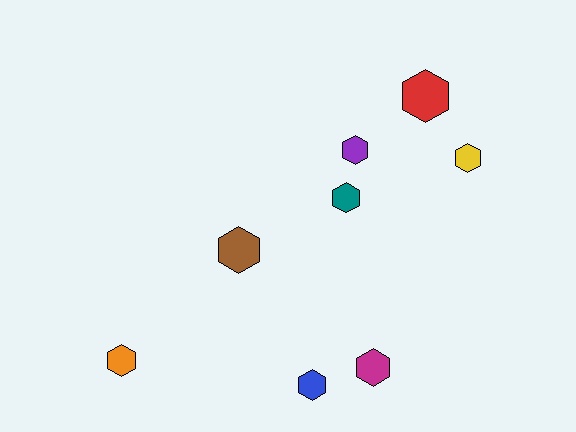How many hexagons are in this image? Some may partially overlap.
There are 8 hexagons.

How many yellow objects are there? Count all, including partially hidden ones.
There is 1 yellow object.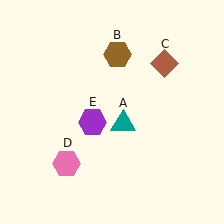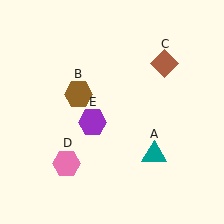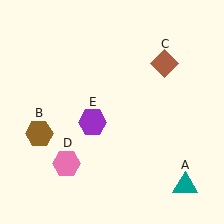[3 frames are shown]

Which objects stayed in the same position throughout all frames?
Brown diamond (object C) and pink hexagon (object D) and purple hexagon (object E) remained stationary.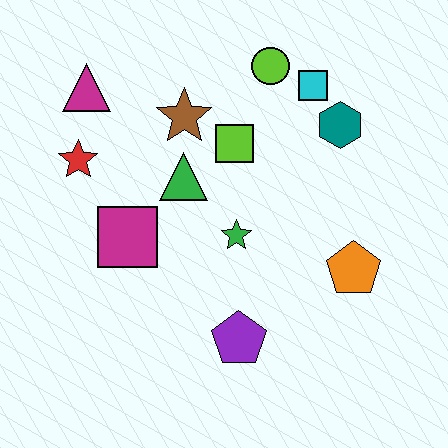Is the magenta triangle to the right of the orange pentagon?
No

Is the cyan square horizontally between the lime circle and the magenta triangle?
No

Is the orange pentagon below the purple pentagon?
No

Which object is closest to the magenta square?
The green triangle is closest to the magenta square.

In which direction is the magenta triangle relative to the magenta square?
The magenta triangle is above the magenta square.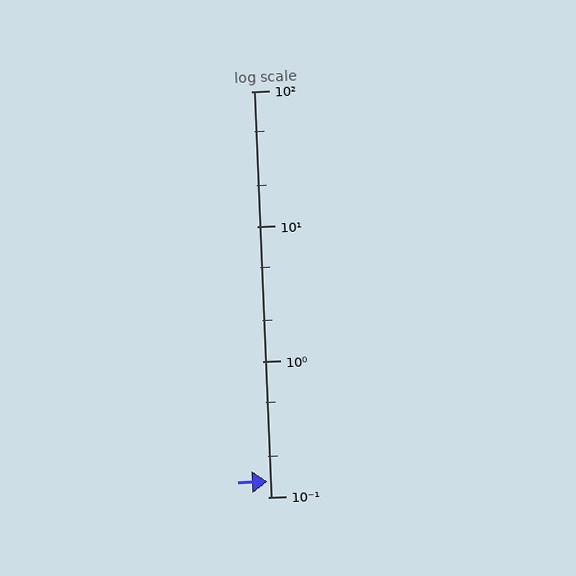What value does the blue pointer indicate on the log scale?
The pointer indicates approximately 0.13.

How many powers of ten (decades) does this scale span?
The scale spans 3 decades, from 0.1 to 100.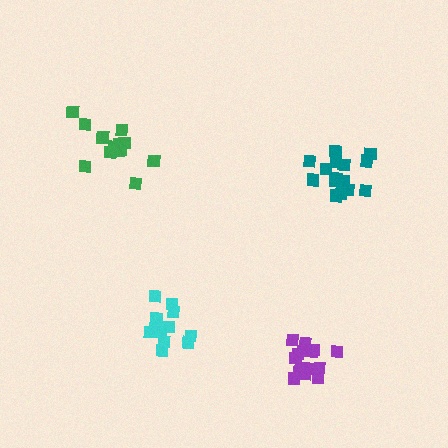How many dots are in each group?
Group 1: 13 dots, Group 2: 13 dots, Group 3: 15 dots, Group 4: 16 dots (57 total).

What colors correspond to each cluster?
The clusters are colored: cyan, green, teal, purple.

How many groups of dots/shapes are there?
There are 4 groups.